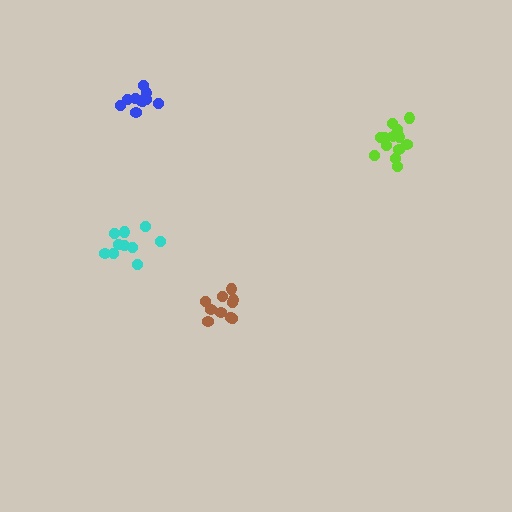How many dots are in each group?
Group 1: 10 dots, Group 2: 10 dots, Group 3: 13 dots, Group 4: 10 dots (43 total).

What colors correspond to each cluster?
The clusters are colored: brown, blue, lime, cyan.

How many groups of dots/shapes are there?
There are 4 groups.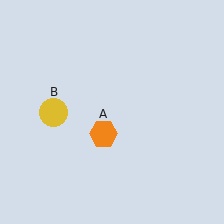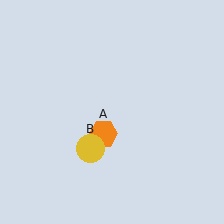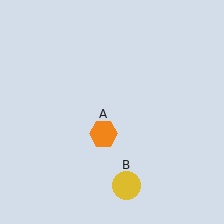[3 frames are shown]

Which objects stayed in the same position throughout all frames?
Orange hexagon (object A) remained stationary.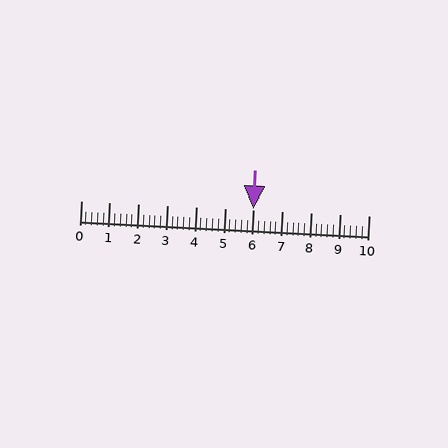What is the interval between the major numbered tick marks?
The major tick marks are spaced 1 units apart.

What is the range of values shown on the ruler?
The ruler shows values from 0 to 10.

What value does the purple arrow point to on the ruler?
The purple arrow points to approximately 6.0.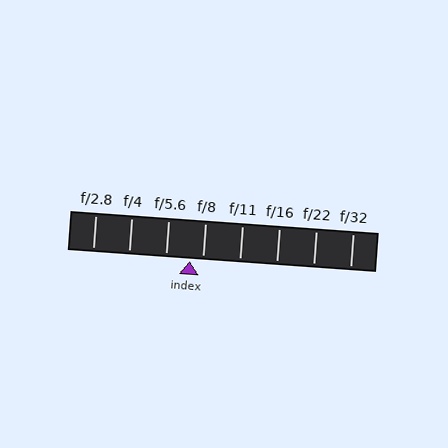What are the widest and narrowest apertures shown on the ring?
The widest aperture shown is f/2.8 and the narrowest is f/32.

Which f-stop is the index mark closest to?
The index mark is closest to f/8.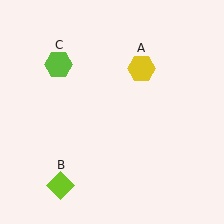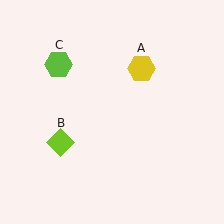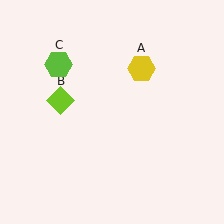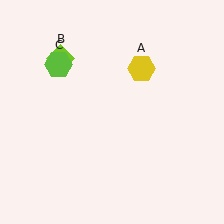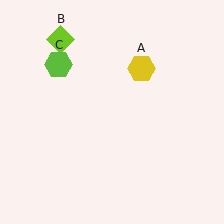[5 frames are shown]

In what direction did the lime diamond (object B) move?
The lime diamond (object B) moved up.